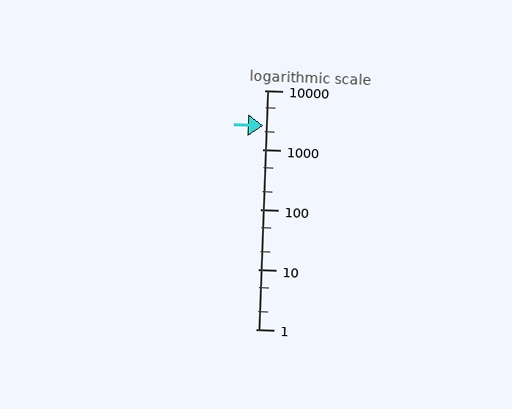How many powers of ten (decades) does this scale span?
The scale spans 4 decades, from 1 to 10000.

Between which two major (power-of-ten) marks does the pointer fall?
The pointer is between 1000 and 10000.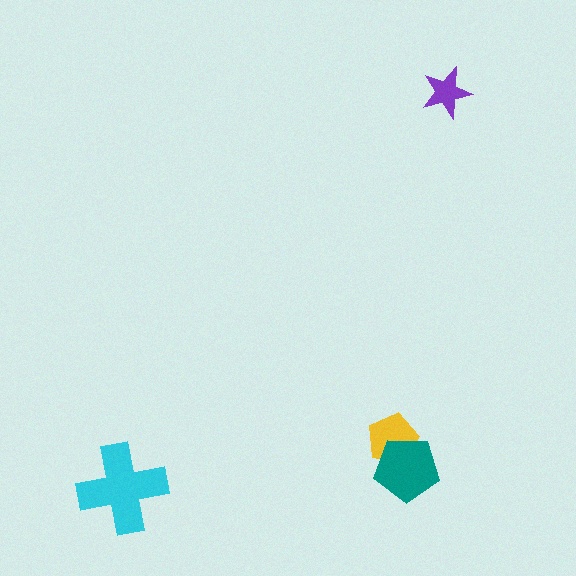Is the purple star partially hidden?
No, no other shape covers it.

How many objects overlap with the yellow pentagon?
1 object overlaps with the yellow pentagon.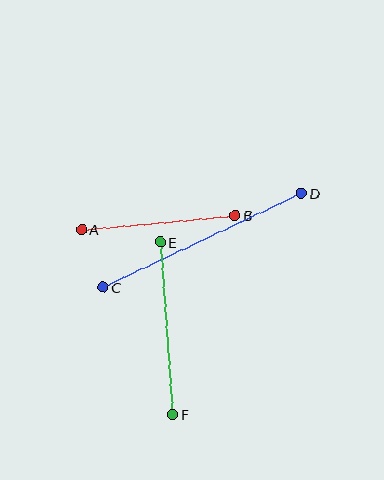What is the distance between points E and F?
The distance is approximately 173 pixels.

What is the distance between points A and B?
The distance is approximately 154 pixels.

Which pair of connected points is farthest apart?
Points C and D are farthest apart.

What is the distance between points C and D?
The distance is approximately 219 pixels.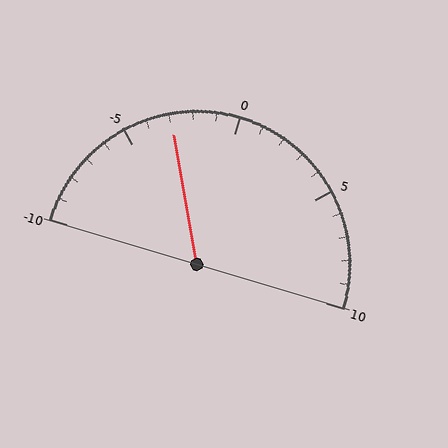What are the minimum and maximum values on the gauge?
The gauge ranges from -10 to 10.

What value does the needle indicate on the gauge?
The needle indicates approximately -3.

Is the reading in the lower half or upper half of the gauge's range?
The reading is in the lower half of the range (-10 to 10).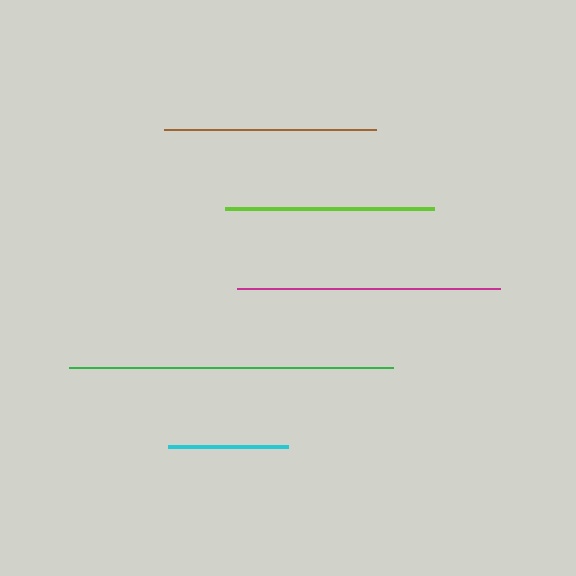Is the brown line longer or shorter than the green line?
The green line is longer than the brown line.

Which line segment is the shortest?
The cyan line is the shortest at approximately 120 pixels.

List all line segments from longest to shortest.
From longest to shortest: green, magenta, brown, lime, cyan.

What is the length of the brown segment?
The brown segment is approximately 212 pixels long.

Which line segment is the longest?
The green line is the longest at approximately 324 pixels.